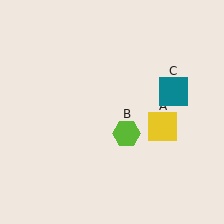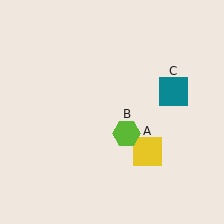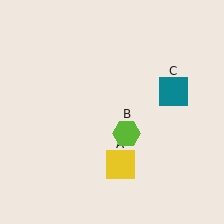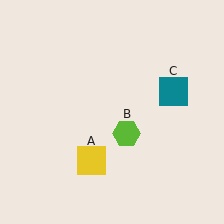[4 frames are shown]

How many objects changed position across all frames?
1 object changed position: yellow square (object A).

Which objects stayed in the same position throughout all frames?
Lime hexagon (object B) and teal square (object C) remained stationary.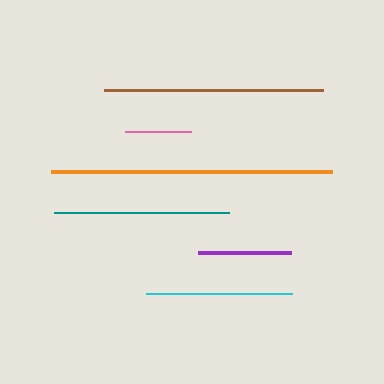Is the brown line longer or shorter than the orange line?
The orange line is longer than the brown line.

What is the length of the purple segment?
The purple segment is approximately 93 pixels long.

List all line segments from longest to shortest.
From longest to shortest: orange, brown, teal, cyan, purple, pink.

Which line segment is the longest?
The orange line is the longest at approximately 281 pixels.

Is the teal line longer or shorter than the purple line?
The teal line is longer than the purple line.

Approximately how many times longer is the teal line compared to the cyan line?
The teal line is approximately 1.2 times the length of the cyan line.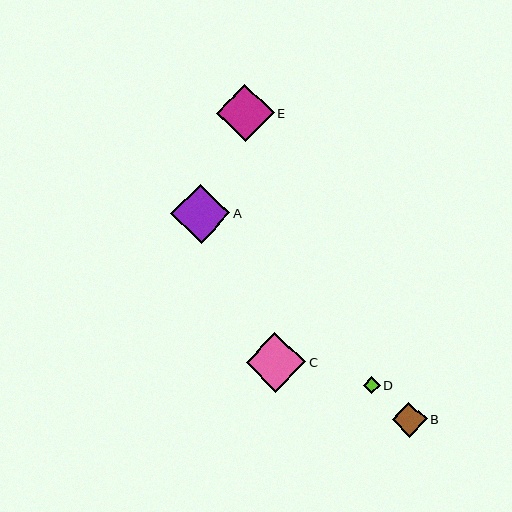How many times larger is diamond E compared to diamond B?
Diamond E is approximately 1.7 times the size of diamond B.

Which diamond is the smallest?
Diamond D is the smallest with a size of approximately 17 pixels.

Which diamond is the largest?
Diamond C is the largest with a size of approximately 60 pixels.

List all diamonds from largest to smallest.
From largest to smallest: C, A, E, B, D.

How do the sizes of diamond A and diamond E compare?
Diamond A and diamond E are approximately the same size.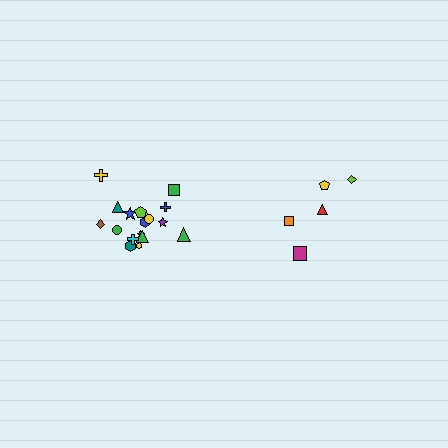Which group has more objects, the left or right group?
The left group.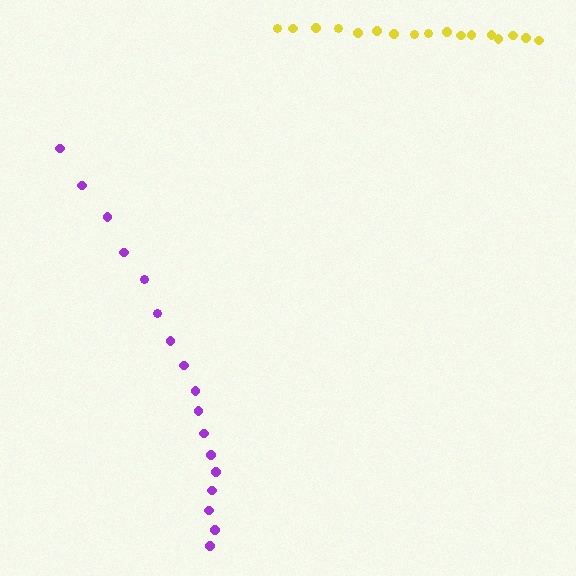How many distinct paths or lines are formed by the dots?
There are 2 distinct paths.